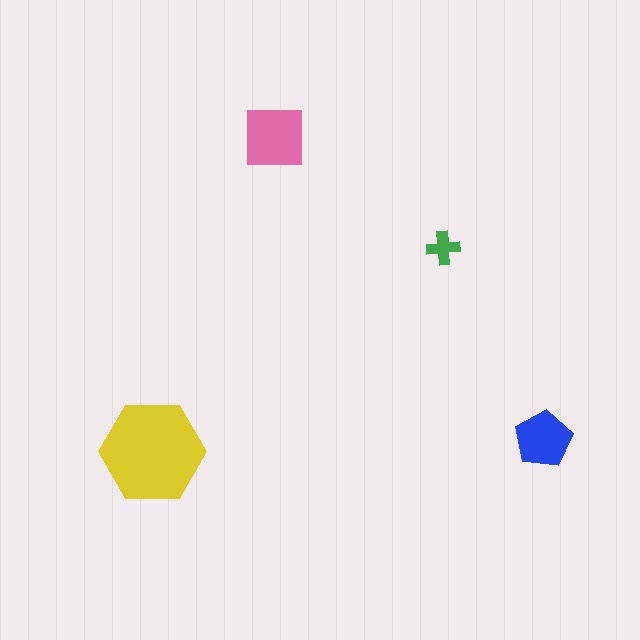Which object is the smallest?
The green cross.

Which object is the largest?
The yellow hexagon.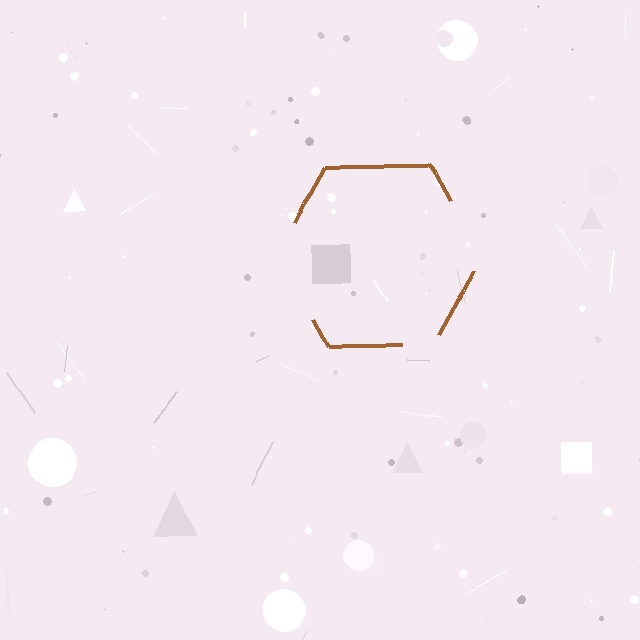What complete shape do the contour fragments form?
The contour fragments form a hexagon.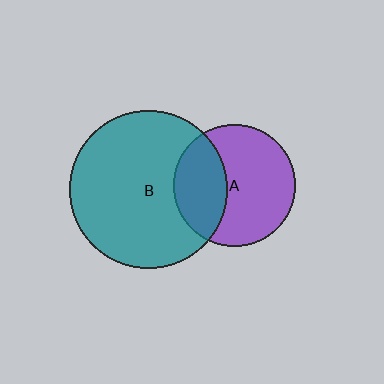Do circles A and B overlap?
Yes.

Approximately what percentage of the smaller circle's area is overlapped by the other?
Approximately 35%.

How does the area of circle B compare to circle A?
Approximately 1.7 times.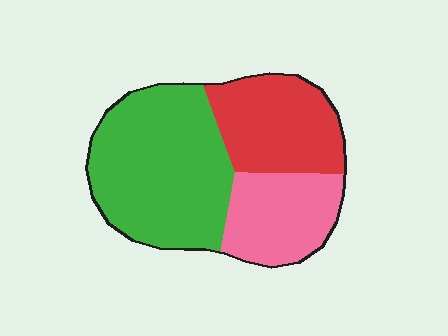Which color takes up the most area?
Green, at roughly 50%.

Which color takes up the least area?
Pink, at roughly 25%.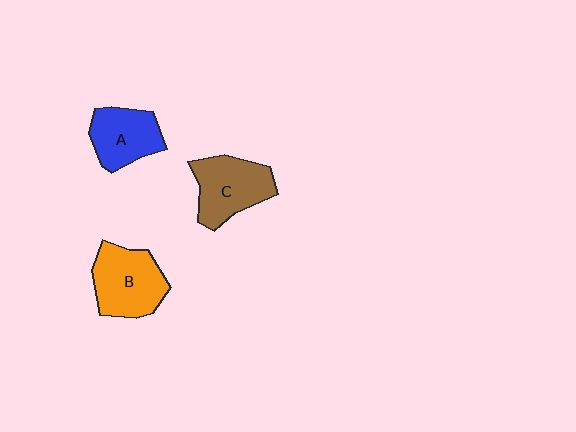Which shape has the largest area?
Shape B (orange).